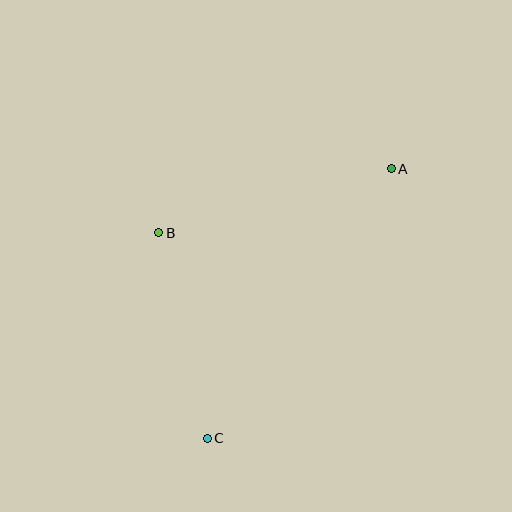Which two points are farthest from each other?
Points A and C are farthest from each other.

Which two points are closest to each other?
Points B and C are closest to each other.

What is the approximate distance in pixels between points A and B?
The distance between A and B is approximately 241 pixels.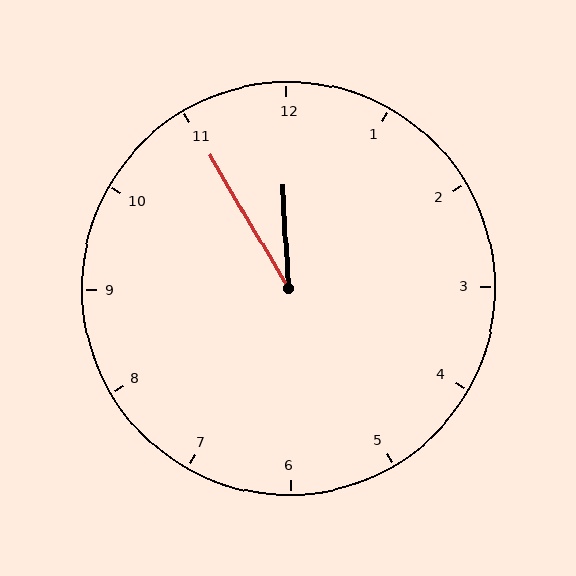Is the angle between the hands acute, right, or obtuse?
It is acute.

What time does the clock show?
11:55.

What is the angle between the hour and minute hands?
Approximately 28 degrees.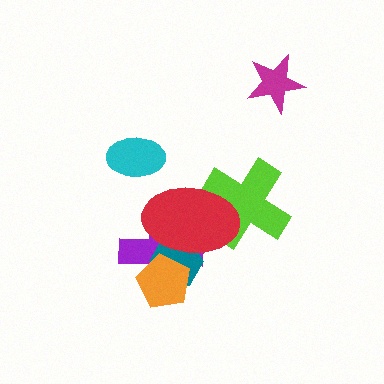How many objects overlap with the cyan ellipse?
0 objects overlap with the cyan ellipse.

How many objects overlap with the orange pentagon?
3 objects overlap with the orange pentagon.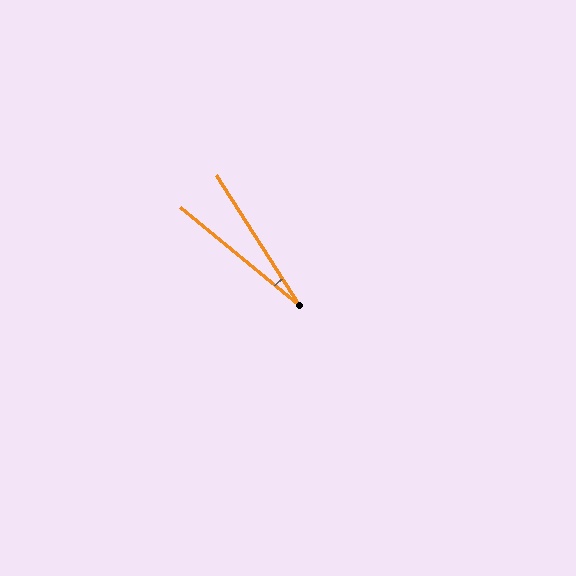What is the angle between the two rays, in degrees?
Approximately 18 degrees.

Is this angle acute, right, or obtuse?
It is acute.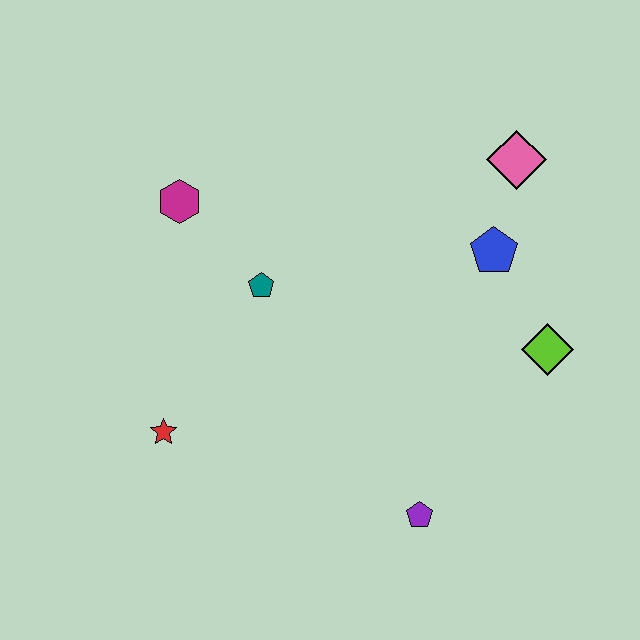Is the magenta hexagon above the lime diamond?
Yes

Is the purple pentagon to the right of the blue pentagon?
No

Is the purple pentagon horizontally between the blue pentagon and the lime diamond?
No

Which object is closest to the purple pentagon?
The lime diamond is closest to the purple pentagon.